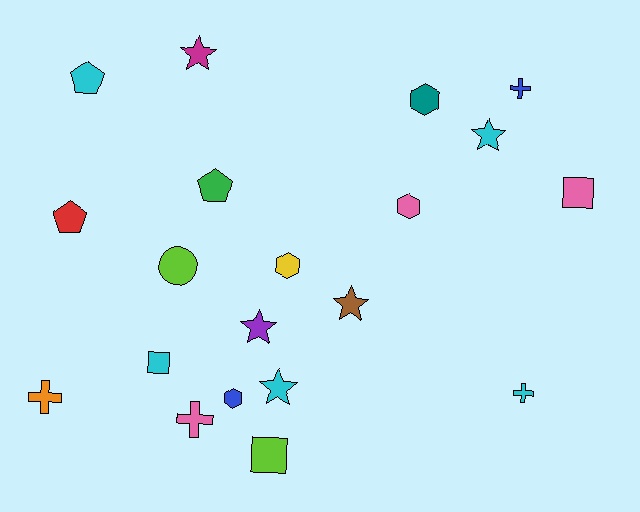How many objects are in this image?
There are 20 objects.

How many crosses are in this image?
There are 4 crosses.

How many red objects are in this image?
There is 1 red object.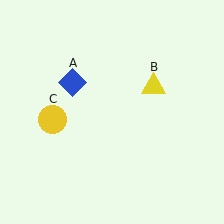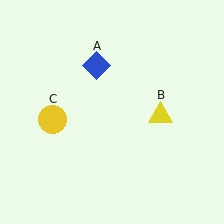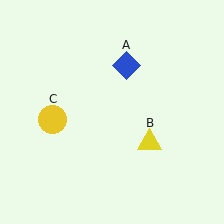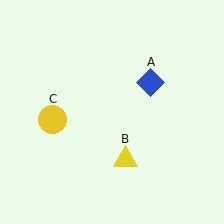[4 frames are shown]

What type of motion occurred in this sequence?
The blue diamond (object A), yellow triangle (object B) rotated clockwise around the center of the scene.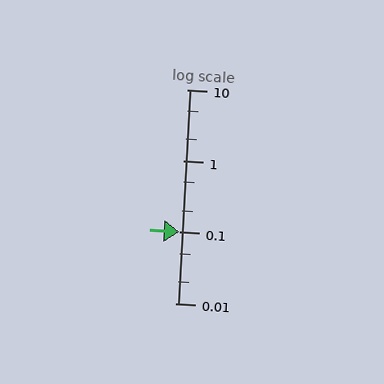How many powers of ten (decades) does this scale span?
The scale spans 3 decades, from 0.01 to 10.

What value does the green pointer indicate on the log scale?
The pointer indicates approximately 0.1.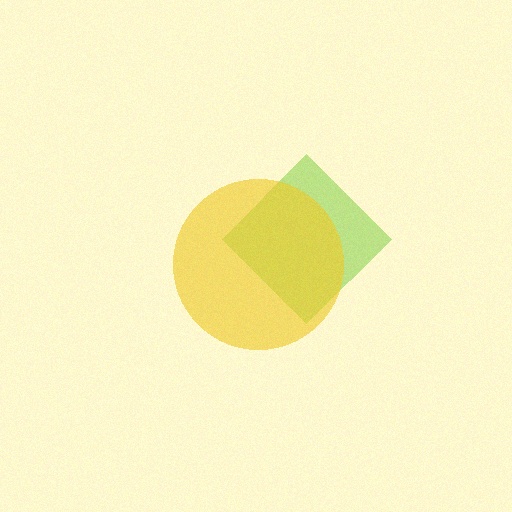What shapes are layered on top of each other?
The layered shapes are: a lime diamond, a yellow circle.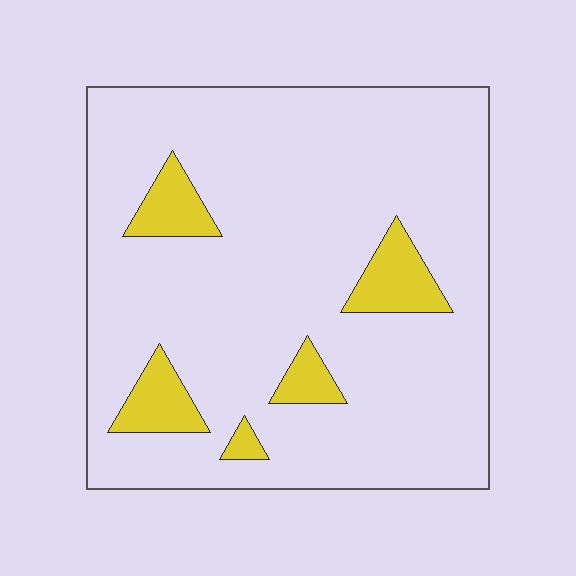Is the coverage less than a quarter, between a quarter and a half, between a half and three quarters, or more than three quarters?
Less than a quarter.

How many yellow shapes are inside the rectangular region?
5.